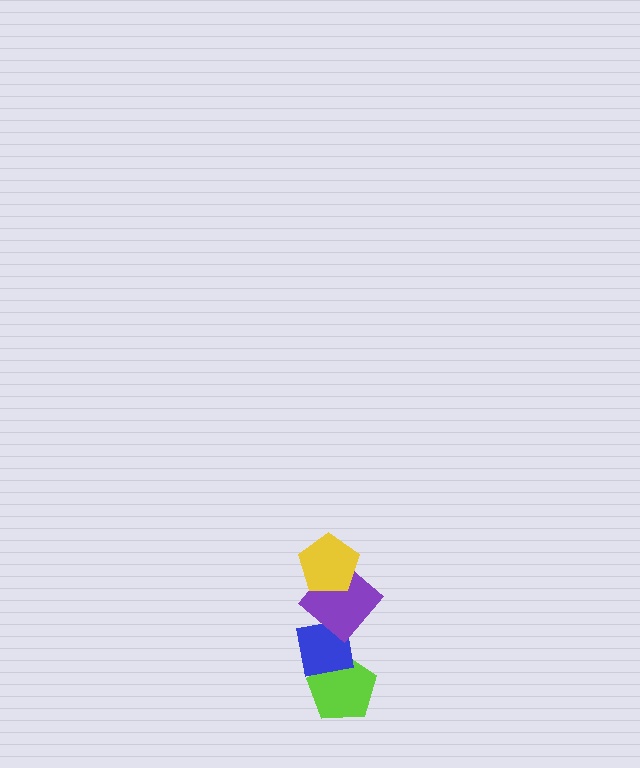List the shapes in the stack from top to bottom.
From top to bottom: the yellow pentagon, the purple diamond, the blue square, the lime pentagon.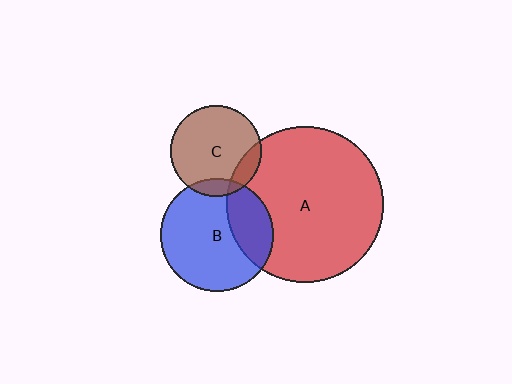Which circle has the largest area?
Circle A (red).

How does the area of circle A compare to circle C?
Approximately 3.0 times.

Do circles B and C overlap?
Yes.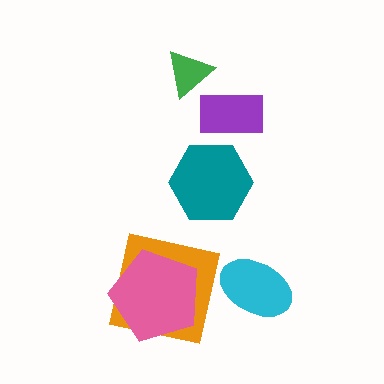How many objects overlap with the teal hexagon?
0 objects overlap with the teal hexagon.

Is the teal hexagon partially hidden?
No, no other shape covers it.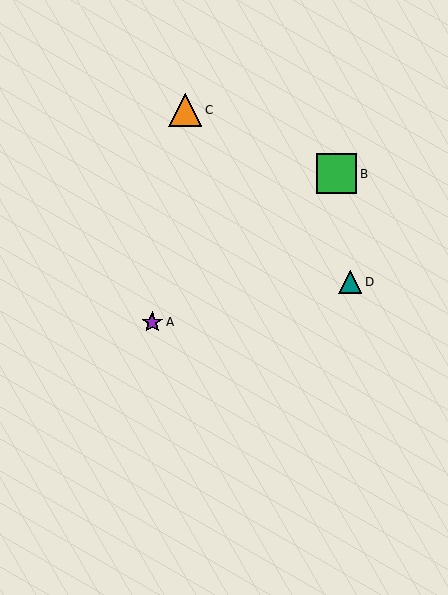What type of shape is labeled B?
Shape B is a green square.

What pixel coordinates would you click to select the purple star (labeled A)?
Click at (152, 322) to select the purple star A.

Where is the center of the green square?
The center of the green square is at (337, 174).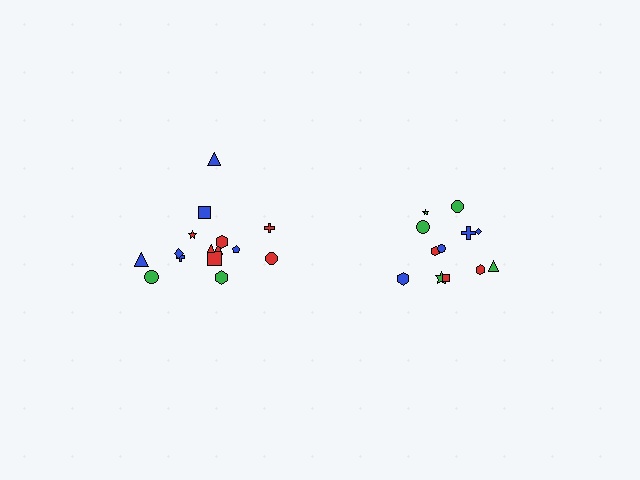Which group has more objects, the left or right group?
The left group.